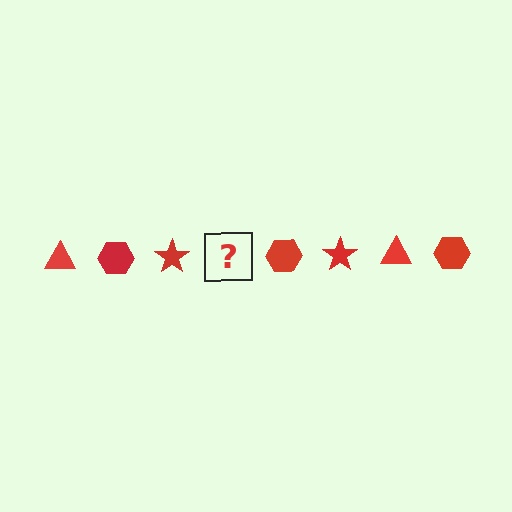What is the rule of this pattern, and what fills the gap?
The rule is that the pattern cycles through triangle, hexagon, star shapes in red. The gap should be filled with a red triangle.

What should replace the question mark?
The question mark should be replaced with a red triangle.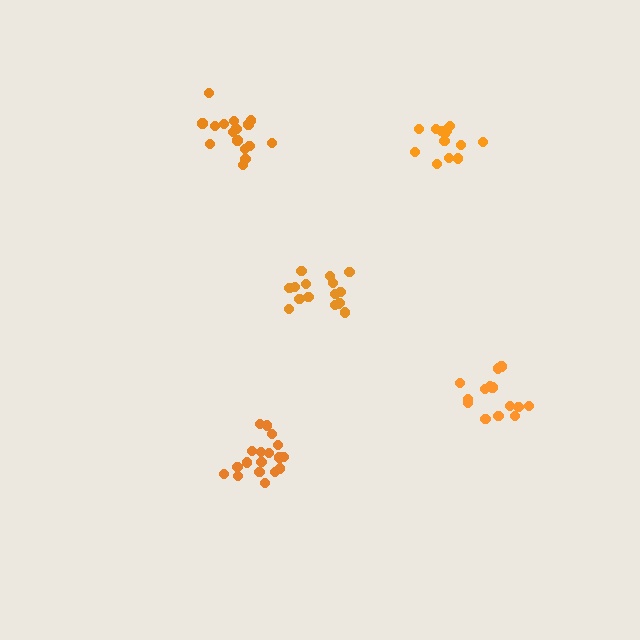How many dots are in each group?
Group 1: 14 dots, Group 2: 13 dots, Group 3: 18 dots, Group 4: 17 dots, Group 5: 16 dots (78 total).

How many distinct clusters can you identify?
There are 5 distinct clusters.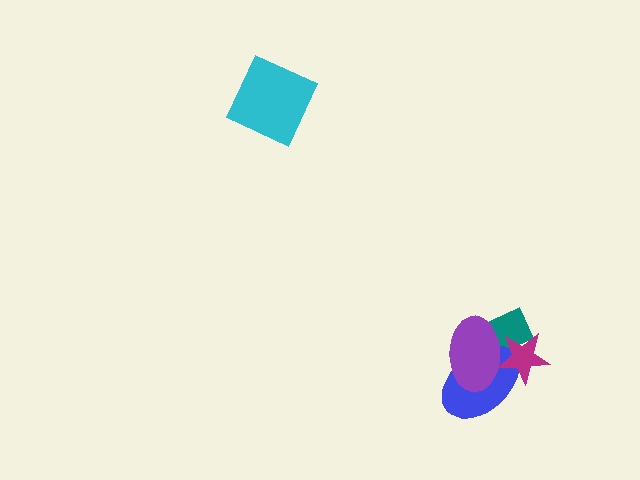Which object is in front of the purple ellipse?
The magenta star is in front of the purple ellipse.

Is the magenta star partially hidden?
No, no other shape covers it.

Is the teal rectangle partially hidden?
Yes, it is partially covered by another shape.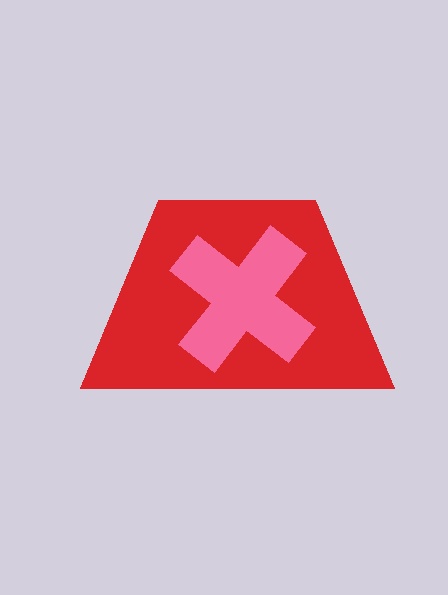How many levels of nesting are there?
2.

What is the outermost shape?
The red trapezoid.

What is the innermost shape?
The pink cross.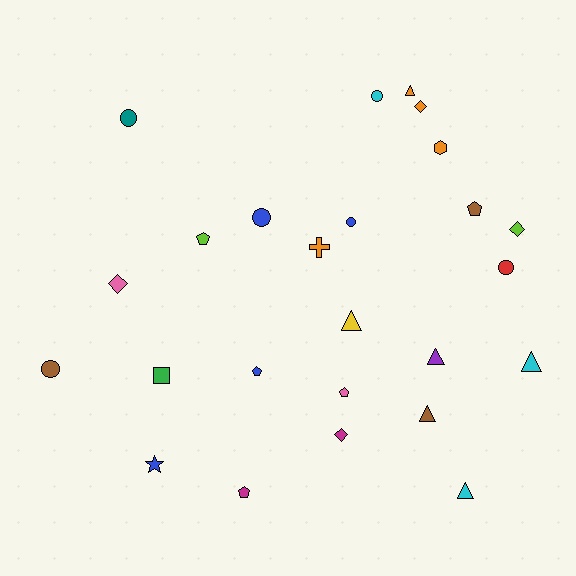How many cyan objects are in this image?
There are 3 cyan objects.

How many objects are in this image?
There are 25 objects.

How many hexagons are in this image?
There is 1 hexagon.